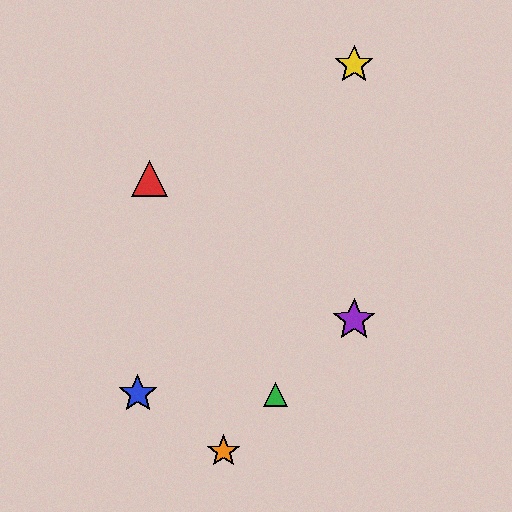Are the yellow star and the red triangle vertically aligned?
No, the yellow star is at x≈354 and the red triangle is at x≈150.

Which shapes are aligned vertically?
The yellow star, the purple star are aligned vertically.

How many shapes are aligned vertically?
2 shapes (the yellow star, the purple star) are aligned vertically.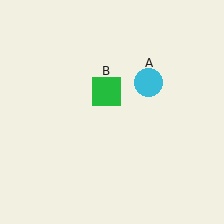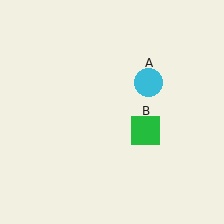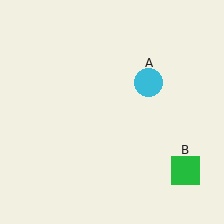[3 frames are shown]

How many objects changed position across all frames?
1 object changed position: green square (object B).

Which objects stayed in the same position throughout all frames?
Cyan circle (object A) remained stationary.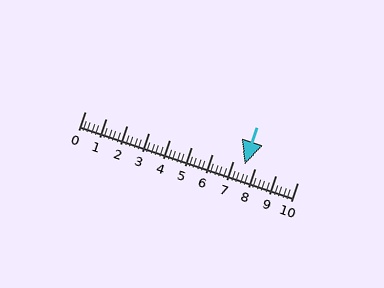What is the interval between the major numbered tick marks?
The major tick marks are spaced 1 units apart.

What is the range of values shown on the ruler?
The ruler shows values from 0 to 10.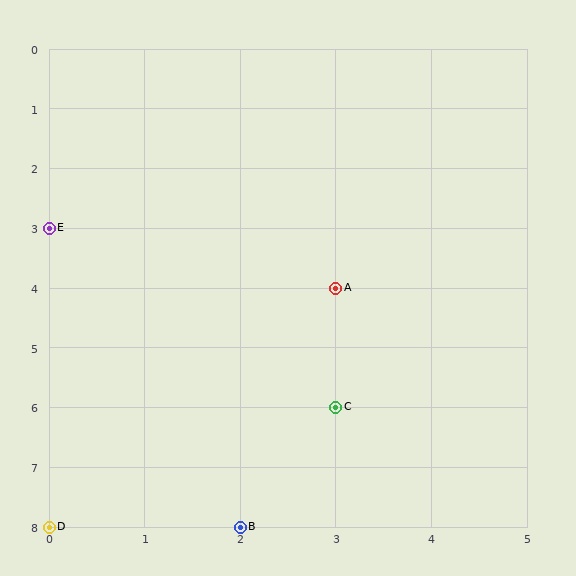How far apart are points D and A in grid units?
Points D and A are 3 columns and 4 rows apart (about 5.0 grid units diagonally).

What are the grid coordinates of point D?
Point D is at grid coordinates (0, 8).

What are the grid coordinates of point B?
Point B is at grid coordinates (2, 8).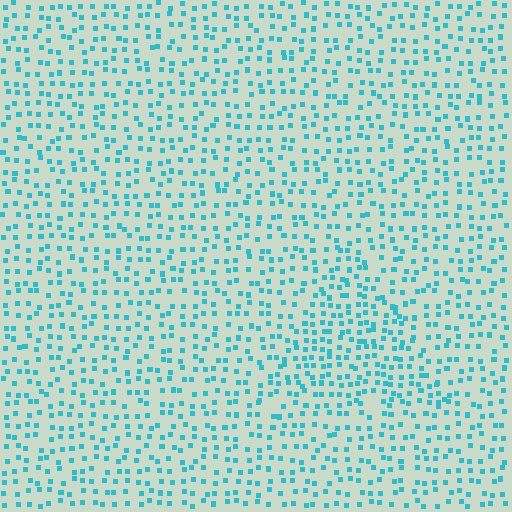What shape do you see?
I see a triangle.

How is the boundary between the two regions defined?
The boundary is defined by a change in element density (approximately 1.6x ratio). All elements are the same color, size, and shape.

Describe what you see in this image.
The image contains small cyan elements arranged at two different densities. A triangle-shaped region is visible where the elements are more densely packed than the surrounding area.